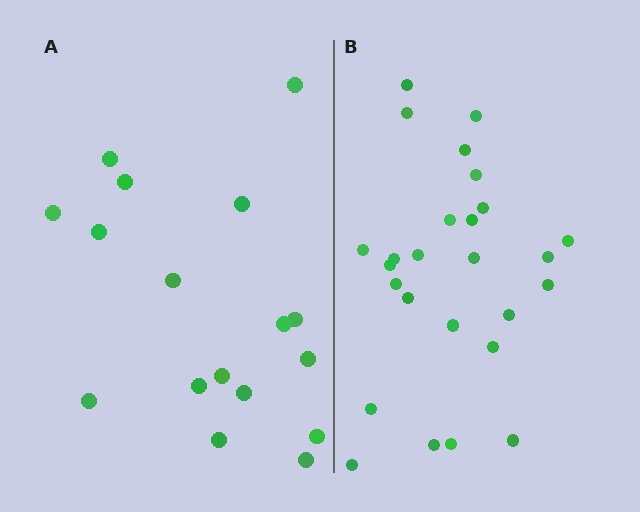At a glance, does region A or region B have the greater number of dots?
Region B (the right region) has more dots.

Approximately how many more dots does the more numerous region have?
Region B has roughly 8 or so more dots than region A.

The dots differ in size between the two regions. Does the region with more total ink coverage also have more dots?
No. Region A has more total ink coverage because its dots are larger, but region B actually contains more individual dots. Total area can be misleading — the number of items is what matters here.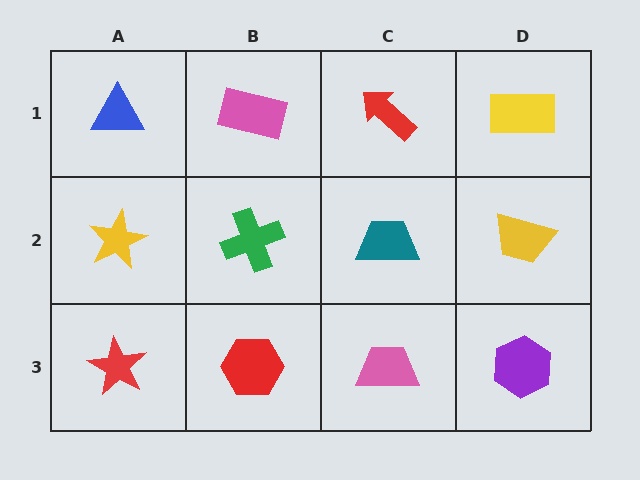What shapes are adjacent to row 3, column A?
A yellow star (row 2, column A), a red hexagon (row 3, column B).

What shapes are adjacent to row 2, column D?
A yellow rectangle (row 1, column D), a purple hexagon (row 3, column D), a teal trapezoid (row 2, column C).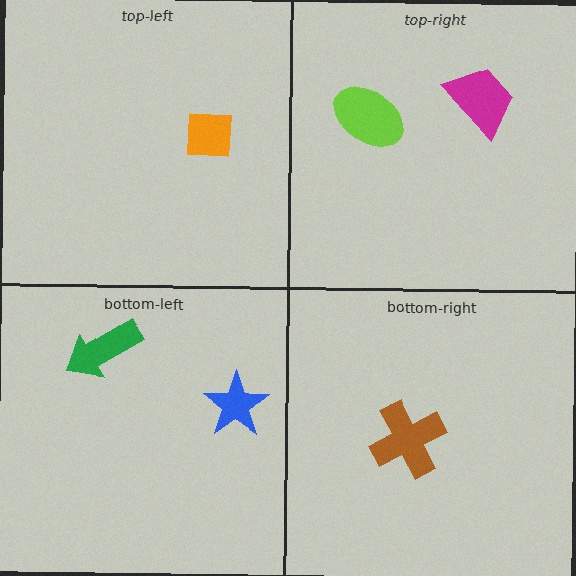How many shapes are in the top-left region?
1.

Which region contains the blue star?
The bottom-left region.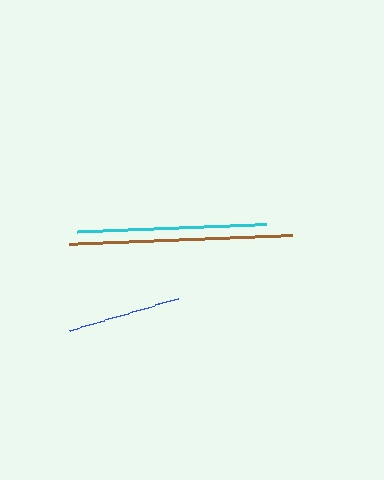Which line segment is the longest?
The brown line is the longest at approximately 223 pixels.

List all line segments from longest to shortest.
From longest to shortest: brown, cyan, blue.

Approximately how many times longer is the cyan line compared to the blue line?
The cyan line is approximately 1.7 times the length of the blue line.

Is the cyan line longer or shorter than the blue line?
The cyan line is longer than the blue line.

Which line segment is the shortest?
The blue line is the shortest at approximately 113 pixels.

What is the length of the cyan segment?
The cyan segment is approximately 190 pixels long.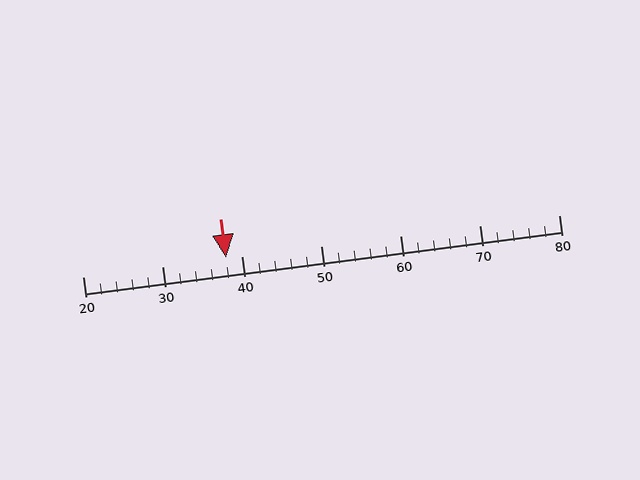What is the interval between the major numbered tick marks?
The major tick marks are spaced 10 units apart.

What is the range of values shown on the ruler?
The ruler shows values from 20 to 80.